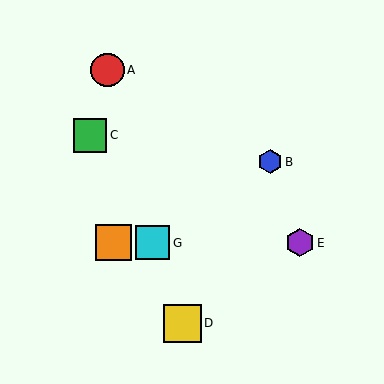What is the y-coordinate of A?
Object A is at y≈70.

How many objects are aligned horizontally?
3 objects (E, F, G) are aligned horizontally.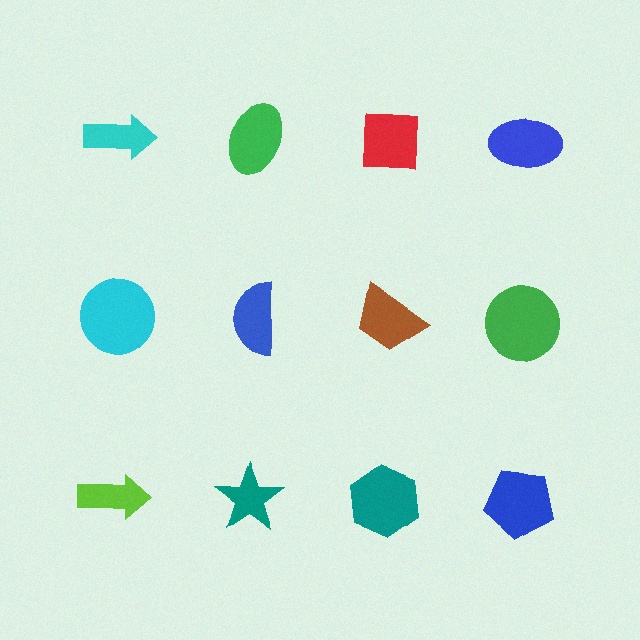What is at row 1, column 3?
A red square.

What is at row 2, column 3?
A brown trapezoid.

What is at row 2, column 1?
A cyan circle.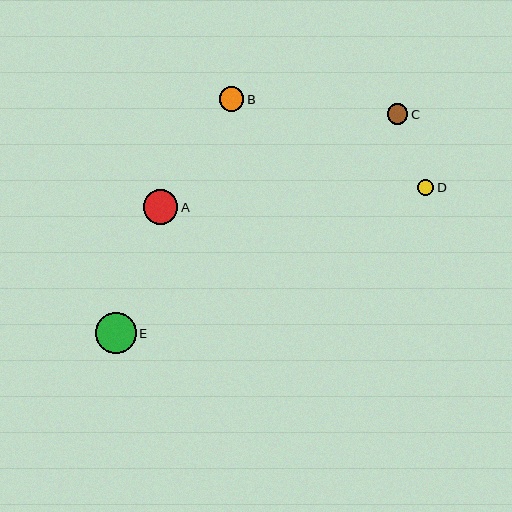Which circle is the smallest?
Circle D is the smallest with a size of approximately 16 pixels.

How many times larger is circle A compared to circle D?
Circle A is approximately 2.2 times the size of circle D.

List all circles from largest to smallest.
From largest to smallest: E, A, B, C, D.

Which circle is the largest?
Circle E is the largest with a size of approximately 41 pixels.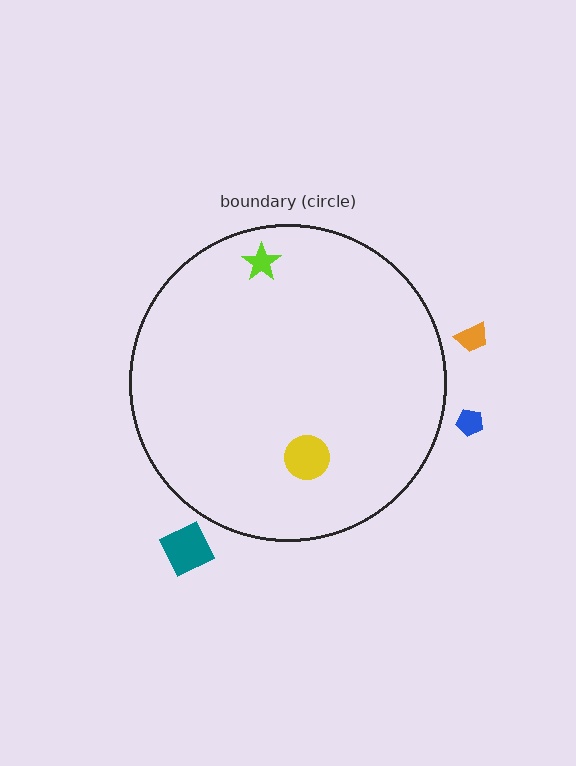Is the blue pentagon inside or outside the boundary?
Outside.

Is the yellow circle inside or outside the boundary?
Inside.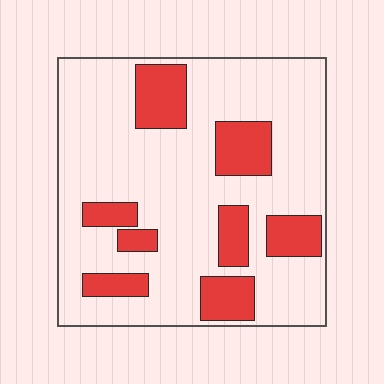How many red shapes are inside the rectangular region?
8.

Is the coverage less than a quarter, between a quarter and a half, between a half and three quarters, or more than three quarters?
Less than a quarter.